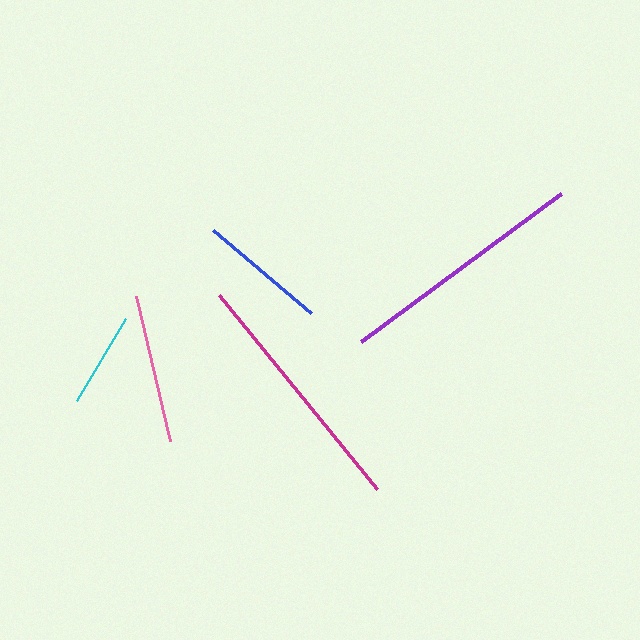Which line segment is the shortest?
The cyan line is the shortest at approximately 95 pixels.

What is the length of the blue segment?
The blue segment is approximately 128 pixels long.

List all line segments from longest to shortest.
From longest to shortest: magenta, purple, pink, blue, cyan.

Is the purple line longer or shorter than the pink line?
The purple line is longer than the pink line.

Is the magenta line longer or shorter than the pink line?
The magenta line is longer than the pink line.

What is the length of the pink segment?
The pink segment is approximately 150 pixels long.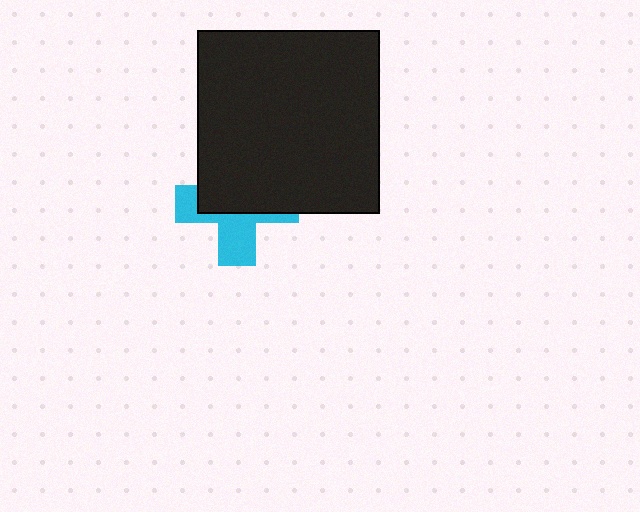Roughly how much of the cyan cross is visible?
A small part of it is visible (roughly 43%).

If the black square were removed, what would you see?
You would see the complete cyan cross.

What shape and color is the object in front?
The object in front is a black square.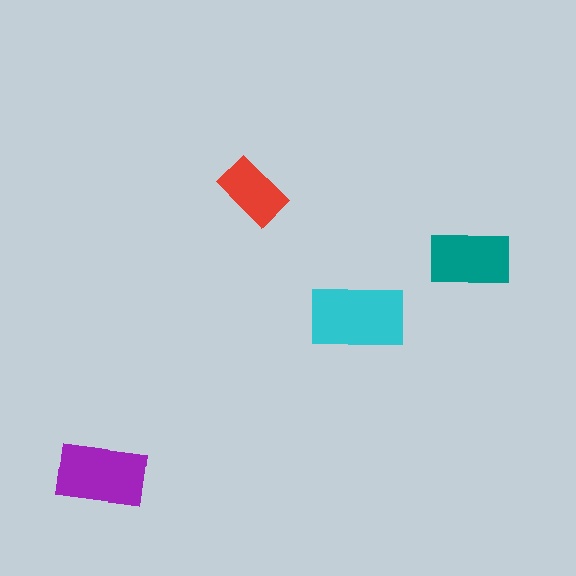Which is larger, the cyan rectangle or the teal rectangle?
The cyan one.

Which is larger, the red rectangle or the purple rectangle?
The purple one.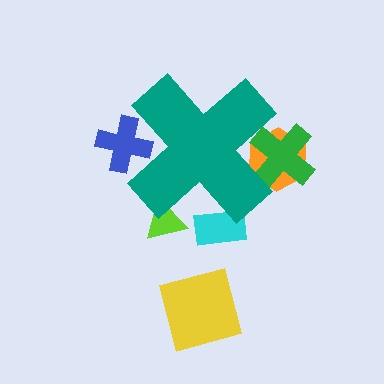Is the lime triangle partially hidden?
Yes, the lime triangle is partially hidden behind the teal cross.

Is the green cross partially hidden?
Yes, the green cross is partially hidden behind the teal cross.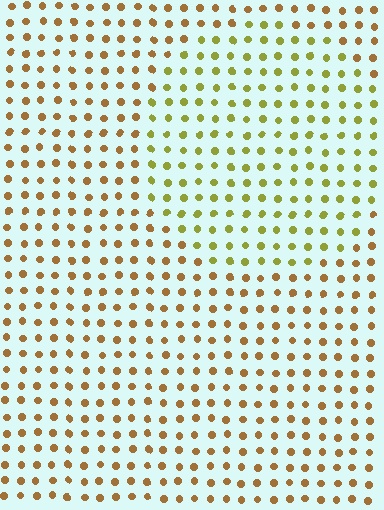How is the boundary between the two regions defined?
The boundary is defined purely by a slight shift in hue (about 37 degrees). Spacing, size, and orientation are identical on both sides.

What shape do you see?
I see a circle.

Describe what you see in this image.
The image is filled with small brown elements in a uniform arrangement. A circle-shaped region is visible where the elements are tinted to a slightly different hue, forming a subtle color boundary.